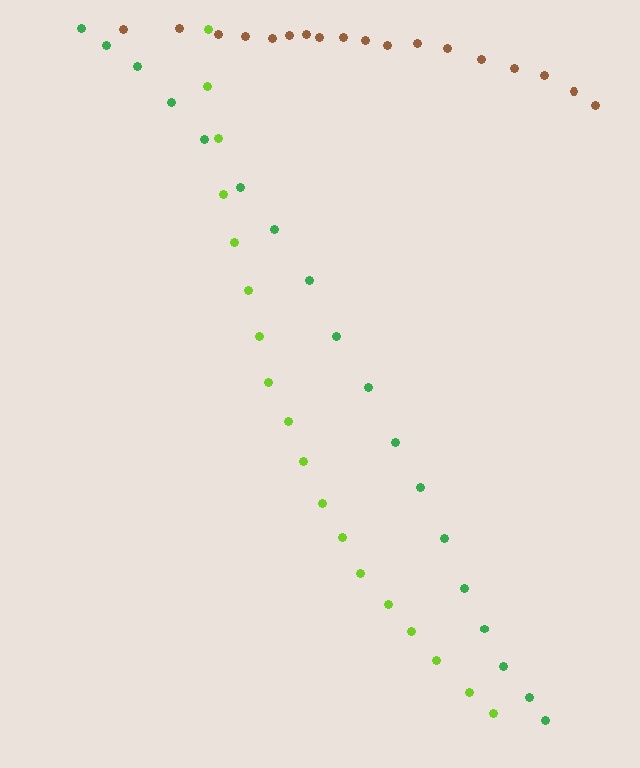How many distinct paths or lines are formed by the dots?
There are 3 distinct paths.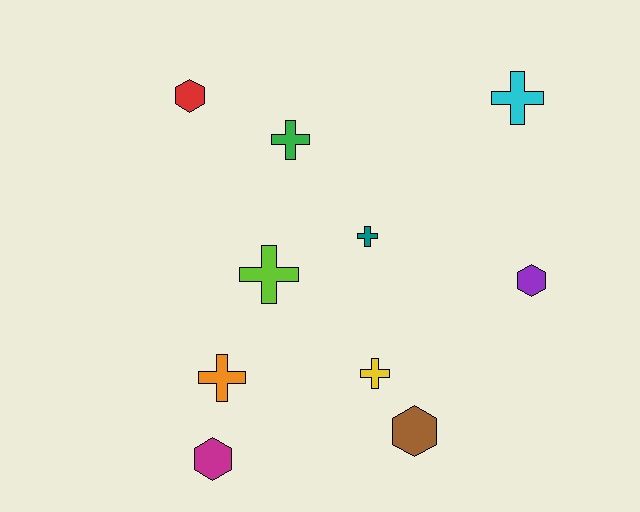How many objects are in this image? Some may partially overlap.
There are 10 objects.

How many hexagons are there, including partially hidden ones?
There are 4 hexagons.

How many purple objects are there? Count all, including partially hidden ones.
There is 1 purple object.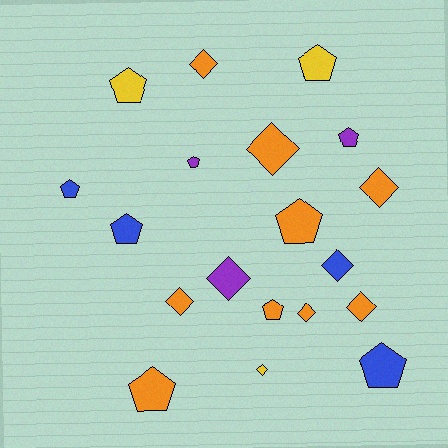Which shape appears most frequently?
Pentagon, with 10 objects.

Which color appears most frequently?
Orange, with 9 objects.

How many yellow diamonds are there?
There is 1 yellow diamond.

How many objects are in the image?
There are 19 objects.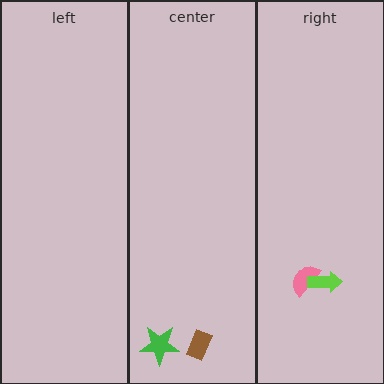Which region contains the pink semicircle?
The right region.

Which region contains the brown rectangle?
The center region.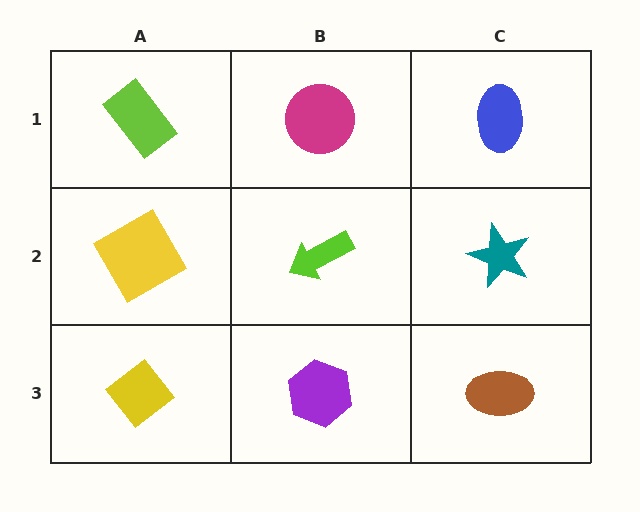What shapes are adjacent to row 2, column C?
A blue ellipse (row 1, column C), a brown ellipse (row 3, column C), a lime arrow (row 2, column B).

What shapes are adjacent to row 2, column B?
A magenta circle (row 1, column B), a purple hexagon (row 3, column B), a yellow square (row 2, column A), a teal star (row 2, column C).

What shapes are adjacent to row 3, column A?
A yellow square (row 2, column A), a purple hexagon (row 3, column B).